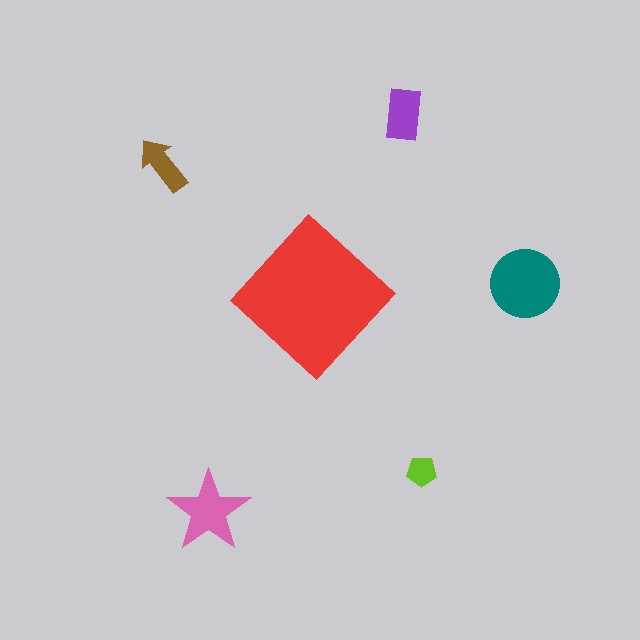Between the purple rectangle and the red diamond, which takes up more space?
The red diamond.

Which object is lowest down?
The pink star is bottommost.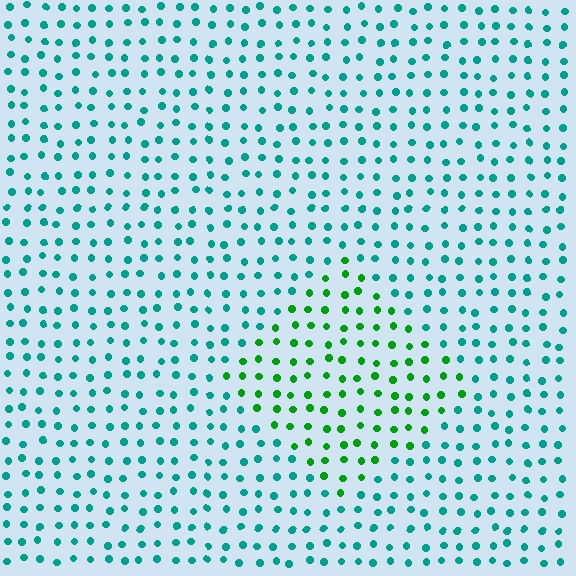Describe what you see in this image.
The image is filled with small teal elements in a uniform arrangement. A diamond-shaped region is visible where the elements are tinted to a slightly different hue, forming a subtle color boundary.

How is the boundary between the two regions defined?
The boundary is defined purely by a slight shift in hue (about 47 degrees). Spacing, size, and orientation are identical on both sides.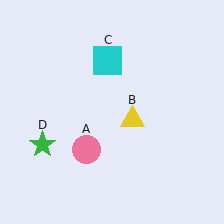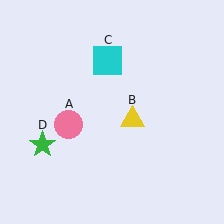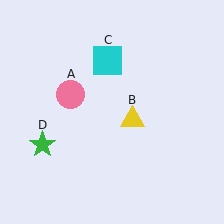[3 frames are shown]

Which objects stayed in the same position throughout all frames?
Yellow triangle (object B) and cyan square (object C) and green star (object D) remained stationary.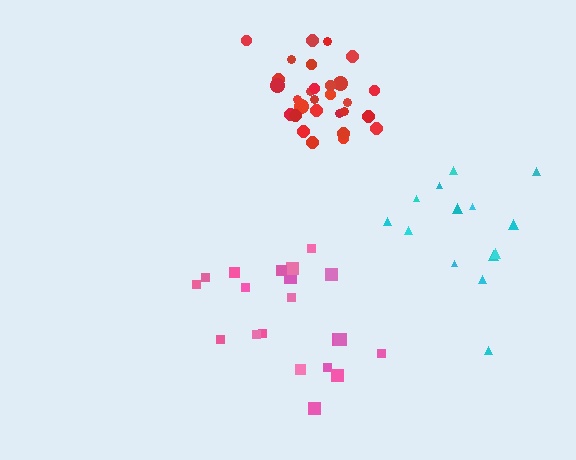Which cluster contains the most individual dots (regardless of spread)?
Red (29).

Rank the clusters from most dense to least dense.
red, cyan, pink.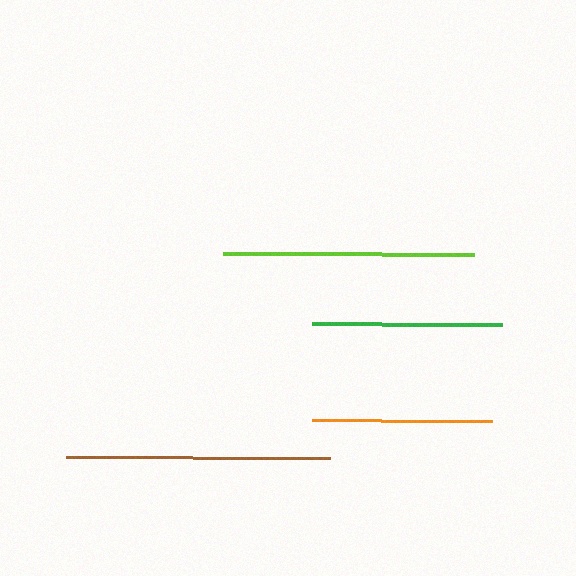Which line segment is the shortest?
The orange line is the shortest at approximately 180 pixels.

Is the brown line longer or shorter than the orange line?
The brown line is longer than the orange line.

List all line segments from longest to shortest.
From longest to shortest: brown, lime, green, orange.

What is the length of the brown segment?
The brown segment is approximately 264 pixels long.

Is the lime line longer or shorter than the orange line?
The lime line is longer than the orange line.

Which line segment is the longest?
The brown line is the longest at approximately 264 pixels.